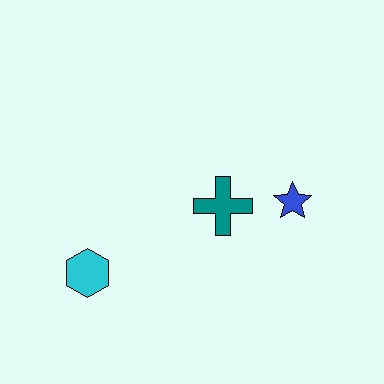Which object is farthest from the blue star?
The cyan hexagon is farthest from the blue star.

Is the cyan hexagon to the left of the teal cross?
Yes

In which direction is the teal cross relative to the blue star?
The teal cross is to the left of the blue star.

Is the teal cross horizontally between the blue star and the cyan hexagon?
Yes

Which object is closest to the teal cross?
The blue star is closest to the teal cross.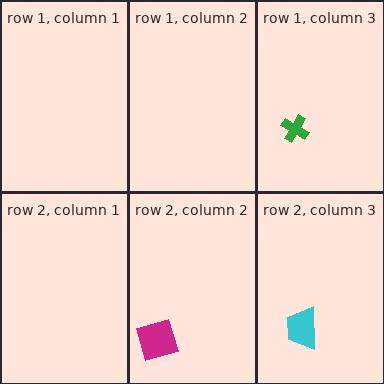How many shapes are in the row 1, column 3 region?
1.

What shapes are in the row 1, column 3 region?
The green cross.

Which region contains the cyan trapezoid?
The row 2, column 3 region.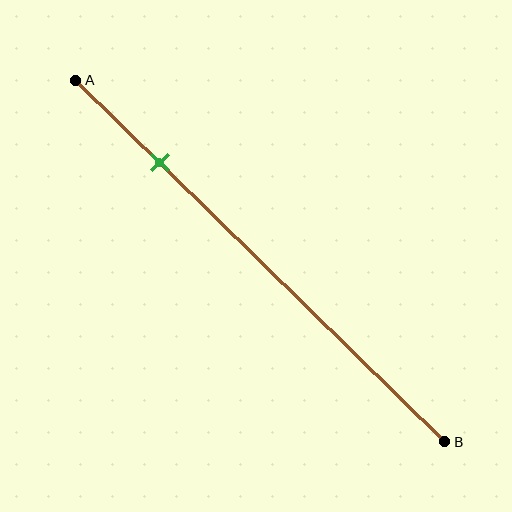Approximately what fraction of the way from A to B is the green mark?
The green mark is approximately 25% of the way from A to B.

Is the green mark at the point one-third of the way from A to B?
No, the mark is at about 25% from A, not at the 33% one-third point.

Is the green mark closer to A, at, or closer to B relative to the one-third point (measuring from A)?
The green mark is closer to point A than the one-third point of segment AB.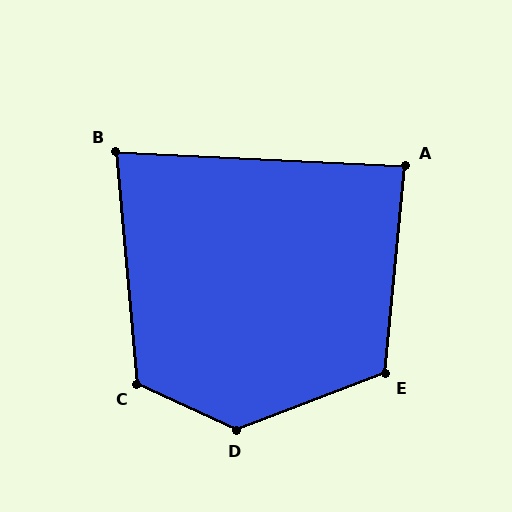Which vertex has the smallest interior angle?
B, at approximately 82 degrees.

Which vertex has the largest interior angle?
D, at approximately 135 degrees.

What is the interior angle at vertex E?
Approximately 116 degrees (obtuse).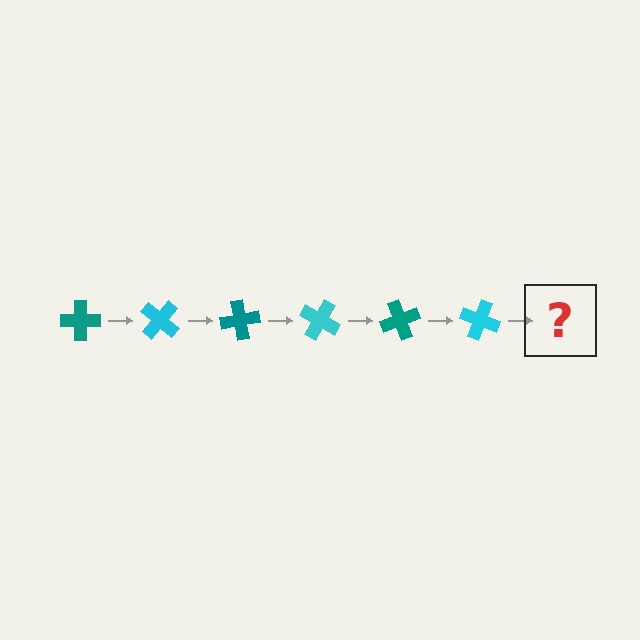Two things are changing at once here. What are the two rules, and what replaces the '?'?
The two rules are that it rotates 40 degrees each step and the color cycles through teal and cyan. The '?' should be a teal cross, rotated 240 degrees from the start.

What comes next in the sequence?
The next element should be a teal cross, rotated 240 degrees from the start.